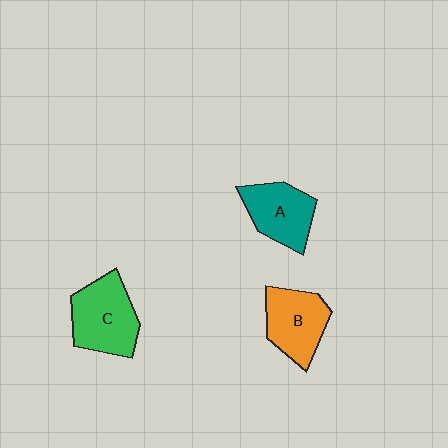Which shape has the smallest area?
Shape A (teal).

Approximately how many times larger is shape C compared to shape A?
Approximately 1.2 times.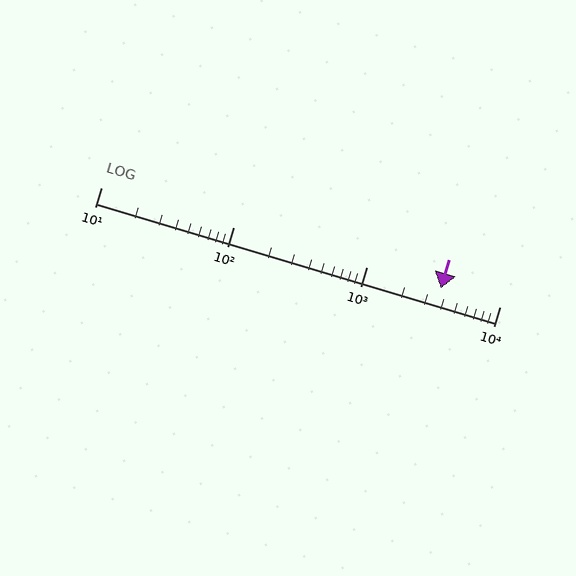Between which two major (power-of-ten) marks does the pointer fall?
The pointer is between 1000 and 10000.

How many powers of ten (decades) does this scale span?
The scale spans 3 decades, from 10 to 10000.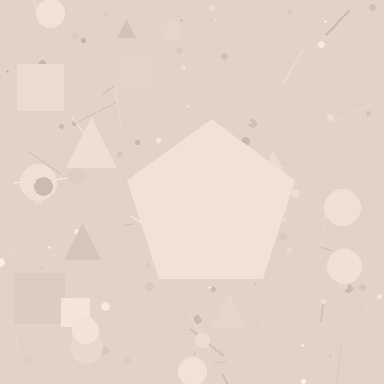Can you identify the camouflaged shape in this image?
The camouflaged shape is a pentagon.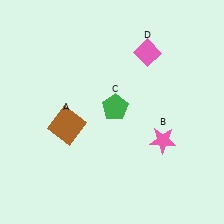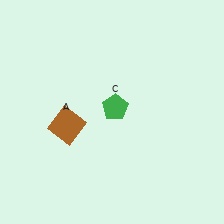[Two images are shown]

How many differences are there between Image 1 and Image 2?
There are 2 differences between the two images.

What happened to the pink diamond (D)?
The pink diamond (D) was removed in Image 2. It was in the top-right area of Image 1.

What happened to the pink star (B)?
The pink star (B) was removed in Image 2. It was in the bottom-right area of Image 1.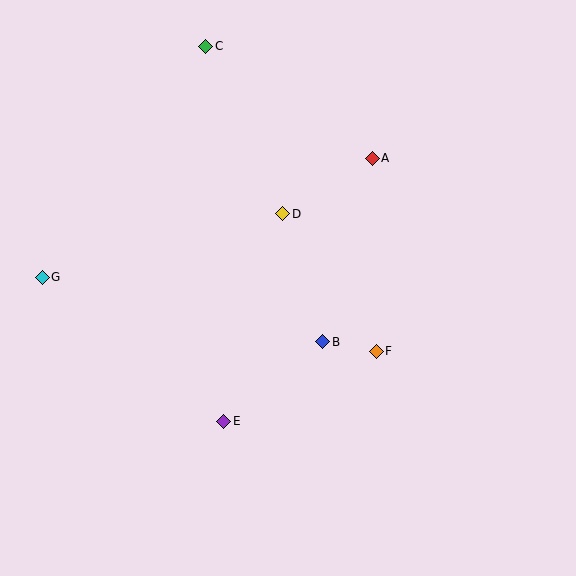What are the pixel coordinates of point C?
Point C is at (206, 46).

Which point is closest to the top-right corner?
Point A is closest to the top-right corner.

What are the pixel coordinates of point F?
Point F is at (376, 351).